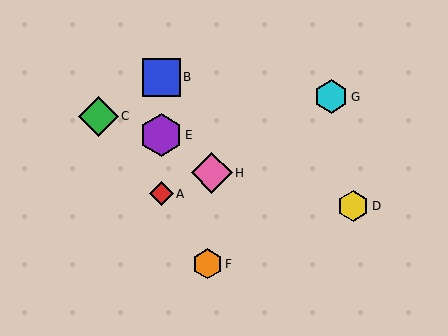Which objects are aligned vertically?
Objects A, B, E are aligned vertically.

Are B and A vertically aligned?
Yes, both are at x≈161.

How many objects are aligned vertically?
3 objects (A, B, E) are aligned vertically.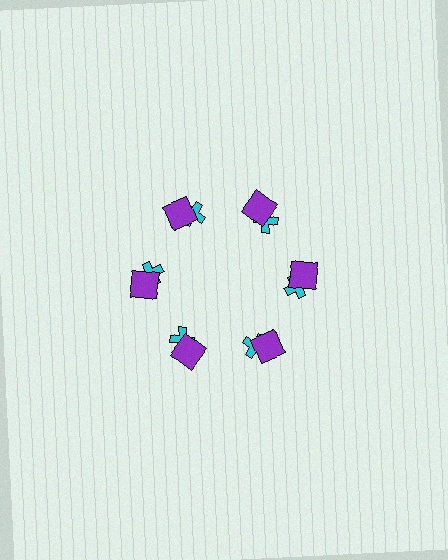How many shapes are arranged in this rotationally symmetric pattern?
There are 12 shapes, arranged in 6 groups of 2.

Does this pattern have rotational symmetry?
Yes, this pattern has 6-fold rotational symmetry. It looks the same after rotating 60 degrees around the center.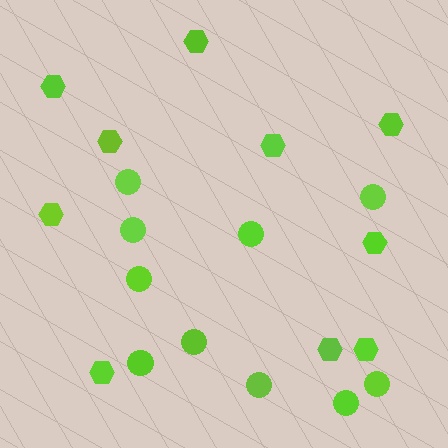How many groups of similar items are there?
There are 2 groups: one group of hexagons (10) and one group of circles (10).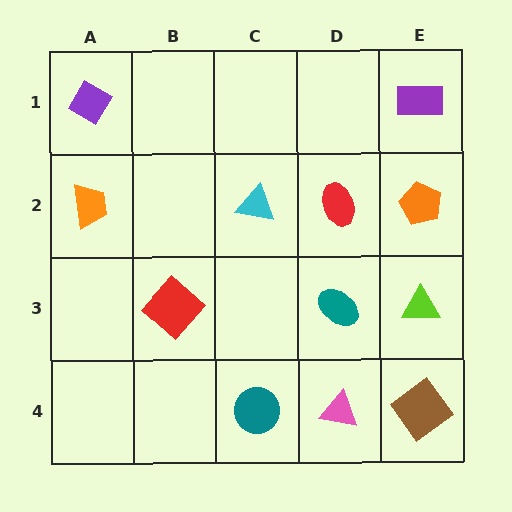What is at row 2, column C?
A cyan triangle.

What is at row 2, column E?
An orange pentagon.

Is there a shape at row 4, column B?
No, that cell is empty.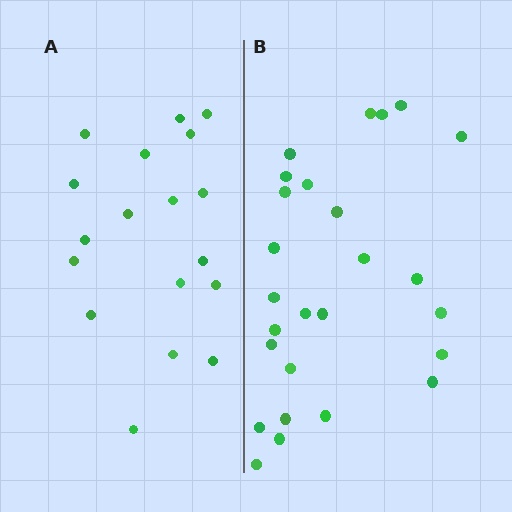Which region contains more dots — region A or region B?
Region B (the right region) has more dots.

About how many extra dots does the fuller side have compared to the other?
Region B has roughly 8 or so more dots than region A.